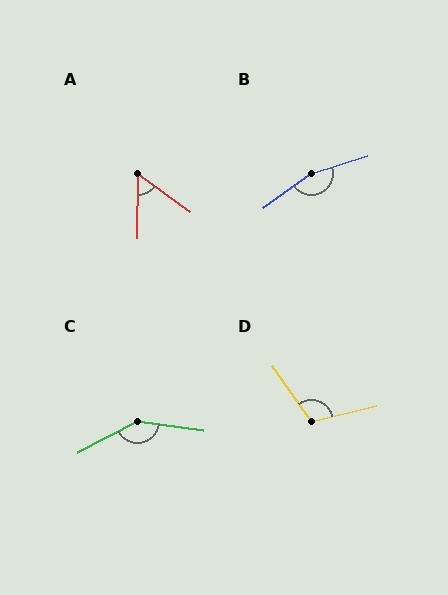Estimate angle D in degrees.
Approximately 112 degrees.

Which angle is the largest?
B, at approximately 162 degrees.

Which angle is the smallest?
A, at approximately 55 degrees.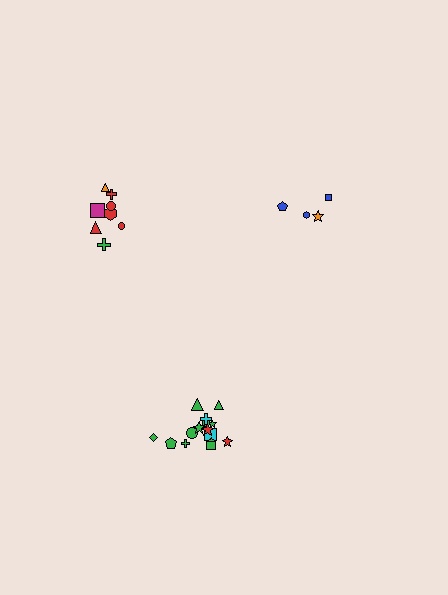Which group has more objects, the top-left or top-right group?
The top-left group.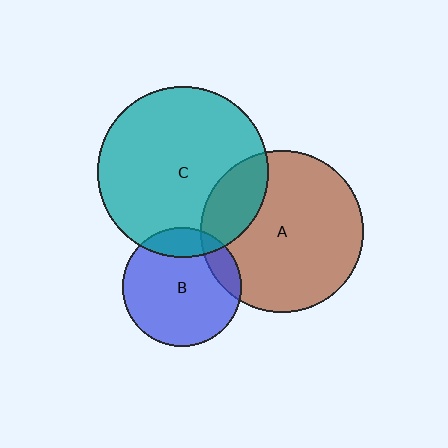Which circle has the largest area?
Circle C (teal).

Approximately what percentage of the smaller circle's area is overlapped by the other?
Approximately 15%.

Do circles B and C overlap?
Yes.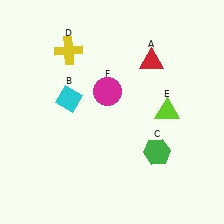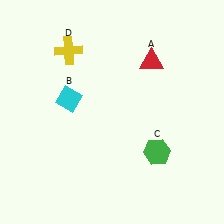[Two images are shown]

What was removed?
The lime triangle (E), the magenta circle (F) were removed in Image 2.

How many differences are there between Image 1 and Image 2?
There are 2 differences between the two images.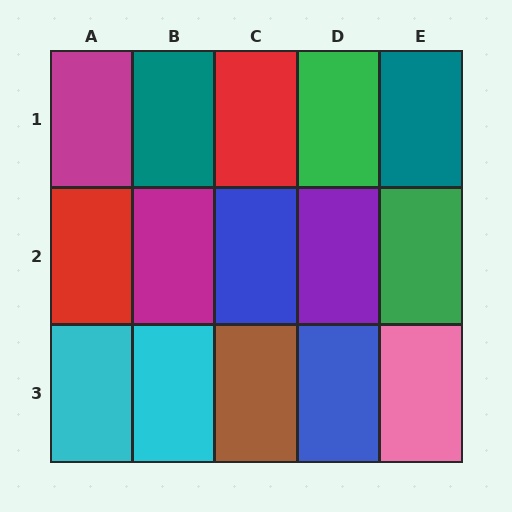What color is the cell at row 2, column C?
Blue.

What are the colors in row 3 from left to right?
Cyan, cyan, brown, blue, pink.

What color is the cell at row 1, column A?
Magenta.